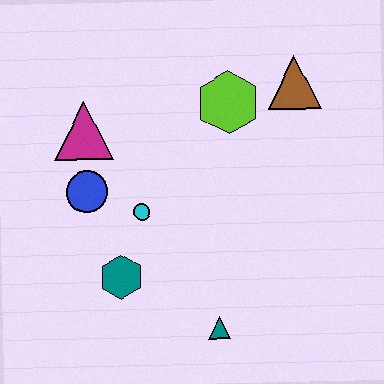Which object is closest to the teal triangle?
The teal hexagon is closest to the teal triangle.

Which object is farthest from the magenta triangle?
The teal triangle is farthest from the magenta triangle.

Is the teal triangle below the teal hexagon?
Yes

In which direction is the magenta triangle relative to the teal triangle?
The magenta triangle is above the teal triangle.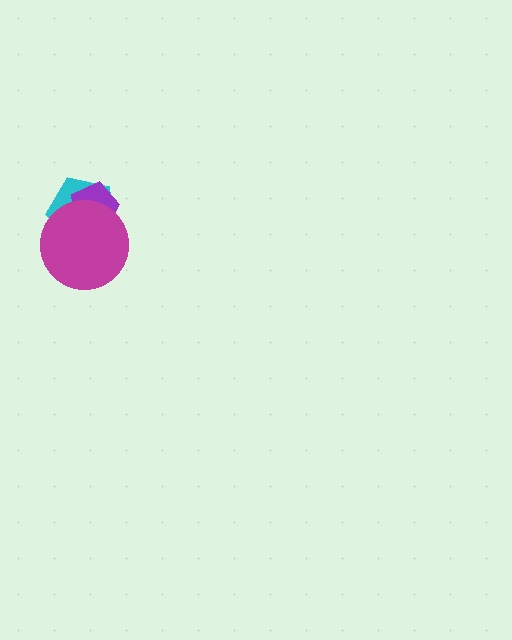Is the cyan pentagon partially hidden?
Yes, it is partially covered by another shape.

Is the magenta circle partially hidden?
No, no other shape covers it.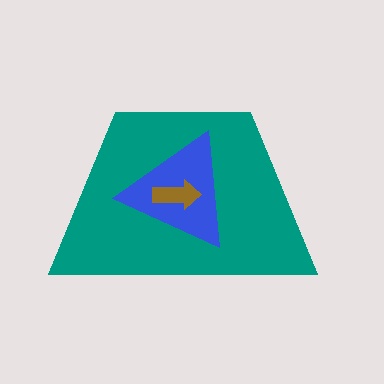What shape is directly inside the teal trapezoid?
The blue triangle.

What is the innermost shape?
The brown arrow.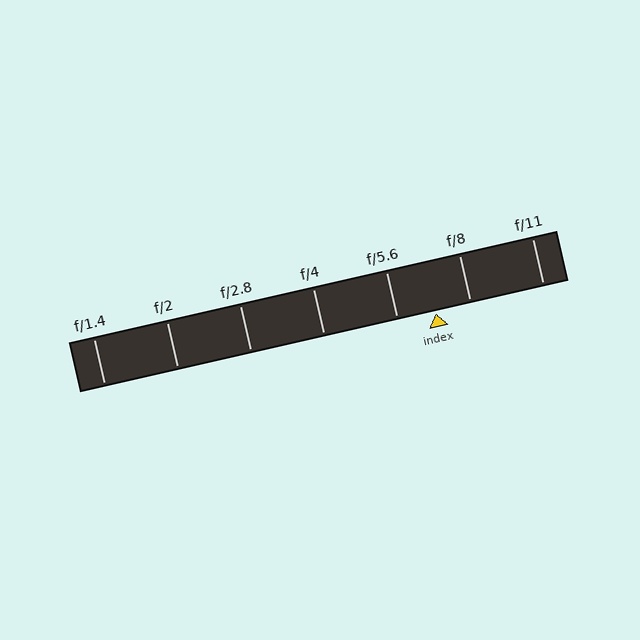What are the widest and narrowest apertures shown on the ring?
The widest aperture shown is f/1.4 and the narrowest is f/11.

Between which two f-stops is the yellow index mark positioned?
The index mark is between f/5.6 and f/8.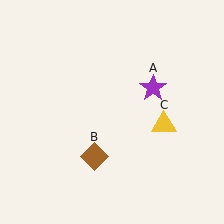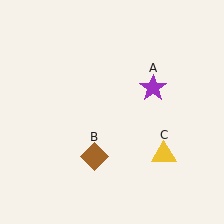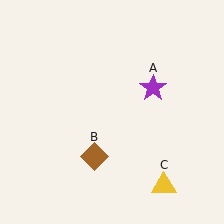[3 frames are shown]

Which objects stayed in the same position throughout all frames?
Purple star (object A) and brown diamond (object B) remained stationary.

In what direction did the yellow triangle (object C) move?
The yellow triangle (object C) moved down.